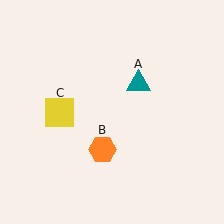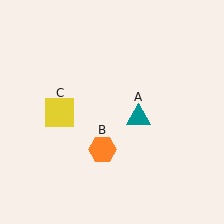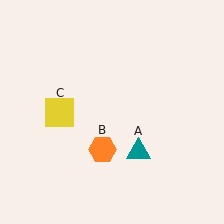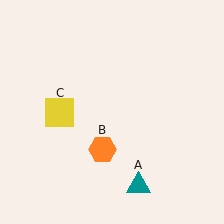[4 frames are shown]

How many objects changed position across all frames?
1 object changed position: teal triangle (object A).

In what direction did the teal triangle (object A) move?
The teal triangle (object A) moved down.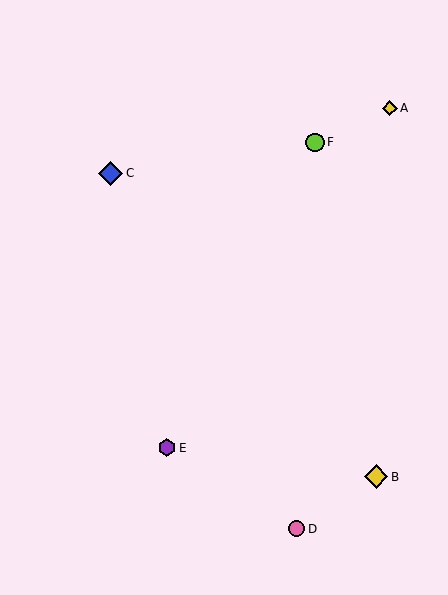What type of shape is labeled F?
Shape F is a lime circle.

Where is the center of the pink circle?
The center of the pink circle is at (297, 529).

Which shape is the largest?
The blue diamond (labeled C) is the largest.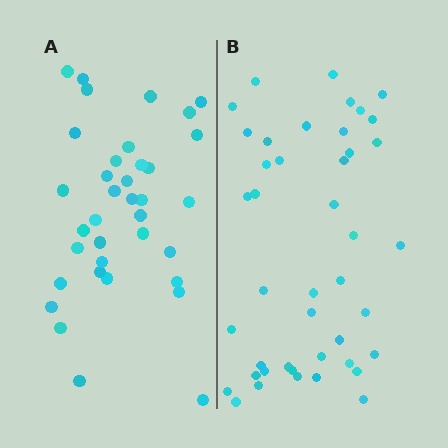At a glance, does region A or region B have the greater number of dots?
Region B (the right region) has more dots.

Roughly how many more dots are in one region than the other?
Region B has roughly 8 or so more dots than region A.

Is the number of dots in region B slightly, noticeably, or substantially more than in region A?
Region B has only slightly more — the two regions are fairly close. The ratio is roughly 1.2 to 1.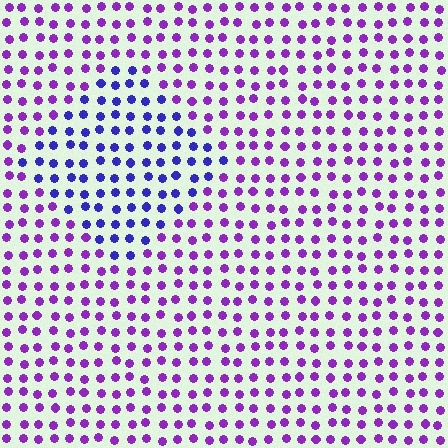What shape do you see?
I see a diamond.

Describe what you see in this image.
The image is filled with small purple elements in a uniform arrangement. A diamond-shaped region is visible where the elements are tinted to a slightly different hue, forming a subtle color boundary.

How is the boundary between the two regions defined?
The boundary is defined purely by a slight shift in hue (about 38 degrees). Spacing, size, and orientation are identical on both sides.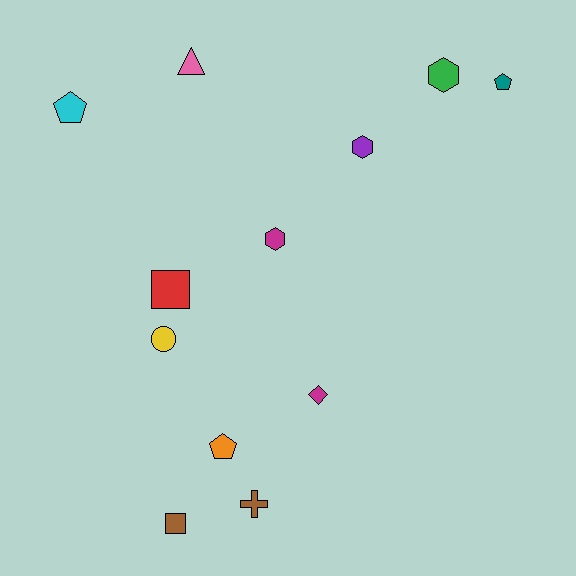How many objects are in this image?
There are 12 objects.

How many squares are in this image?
There are 2 squares.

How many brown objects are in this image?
There are 2 brown objects.